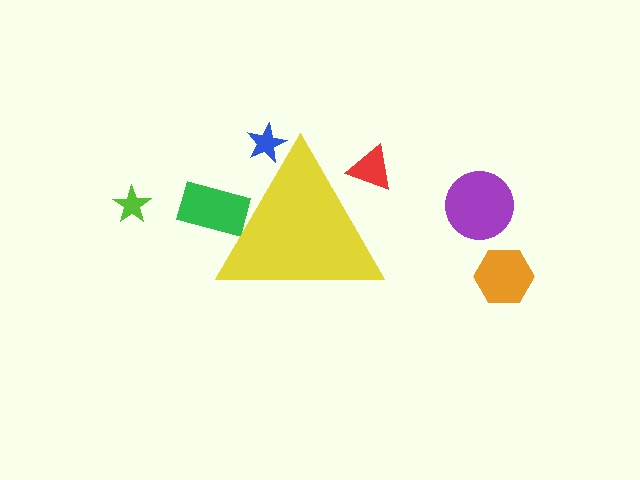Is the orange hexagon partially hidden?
No, the orange hexagon is fully visible.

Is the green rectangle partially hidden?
Yes, the green rectangle is partially hidden behind the yellow triangle.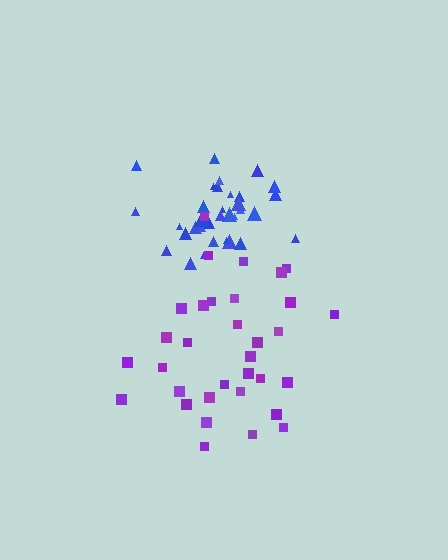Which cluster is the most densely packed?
Blue.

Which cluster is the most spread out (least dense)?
Purple.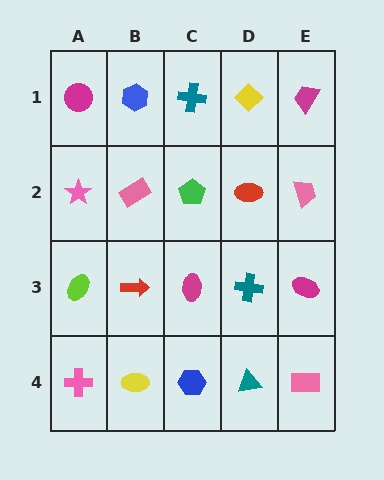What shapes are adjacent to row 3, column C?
A green pentagon (row 2, column C), a blue hexagon (row 4, column C), a red arrow (row 3, column B), a teal cross (row 3, column D).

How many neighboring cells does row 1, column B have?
3.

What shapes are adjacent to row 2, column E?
A magenta trapezoid (row 1, column E), a magenta ellipse (row 3, column E), a red ellipse (row 2, column D).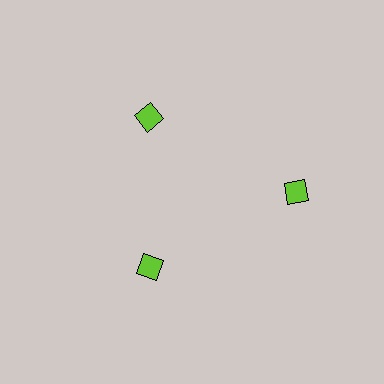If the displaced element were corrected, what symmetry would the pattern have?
It would have 3-fold rotational symmetry — the pattern would map onto itself every 120 degrees.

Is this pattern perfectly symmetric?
No. The 3 lime diamonds are arranged in a ring, but one element near the 3 o'clock position is pushed outward from the center, breaking the 3-fold rotational symmetry.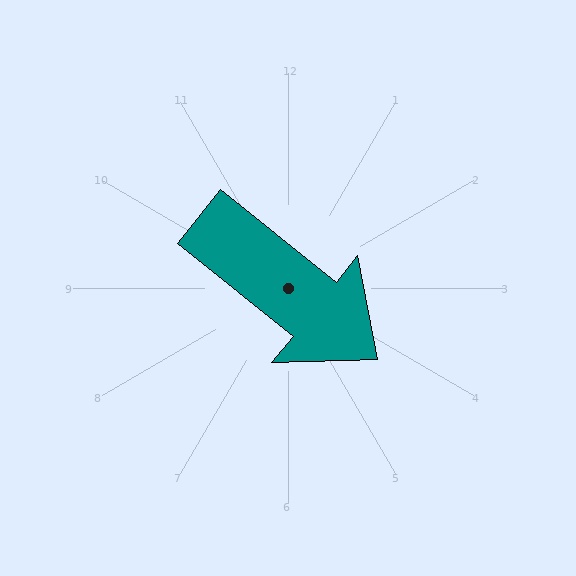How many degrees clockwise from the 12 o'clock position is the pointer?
Approximately 129 degrees.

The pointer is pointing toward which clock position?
Roughly 4 o'clock.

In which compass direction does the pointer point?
Southeast.